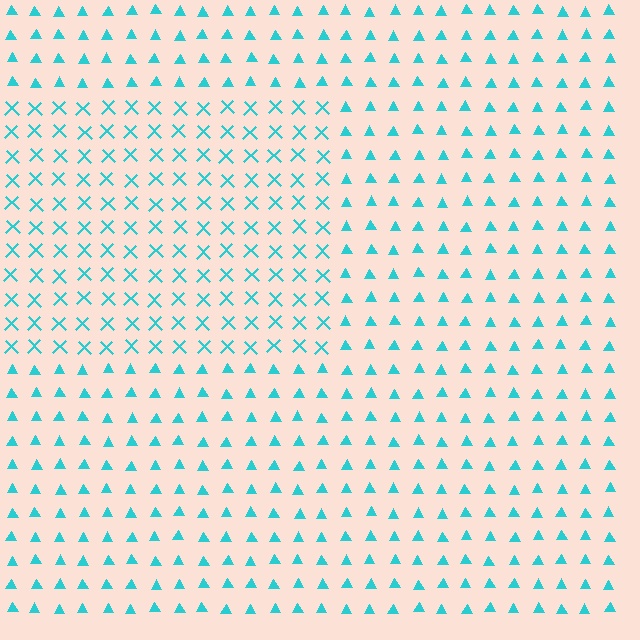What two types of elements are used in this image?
The image uses X marks inside the rectangle region and triangles outside it.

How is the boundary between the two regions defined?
The boundary is defined by a change in element shape: X marks inside vs. triangles outside. All elements share the same color and spacing.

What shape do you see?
I see a rectangle.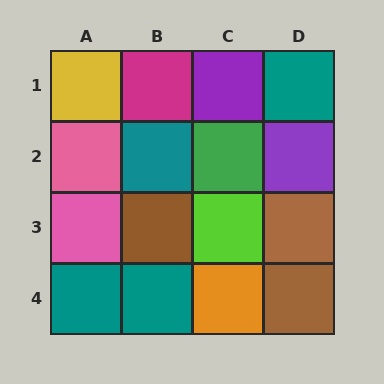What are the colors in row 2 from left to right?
Pink, teal, green, purple.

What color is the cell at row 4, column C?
Orange.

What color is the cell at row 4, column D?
Brown.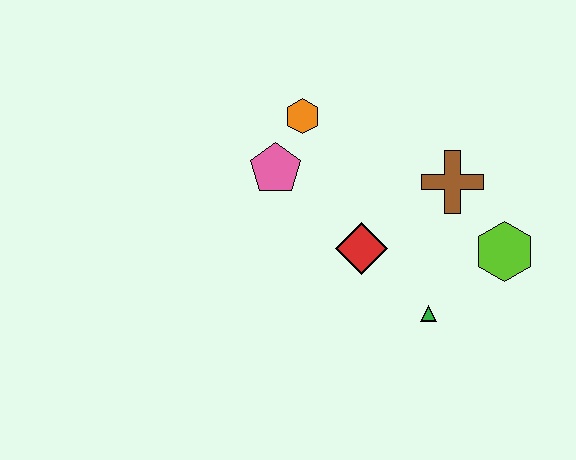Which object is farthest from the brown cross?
The pink pentagon is farthest from the brown cross.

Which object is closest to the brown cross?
The lime hexagon is closest to the brown cross.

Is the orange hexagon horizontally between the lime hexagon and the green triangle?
No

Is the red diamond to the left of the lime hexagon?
Yes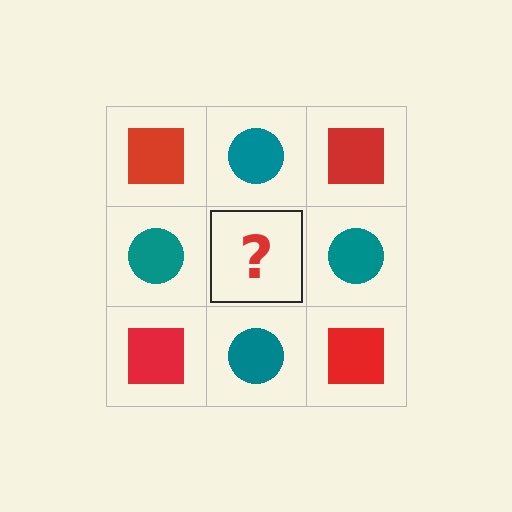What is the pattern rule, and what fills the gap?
The rule is that it alternates red square and teal circle in a checkerboard pattern. The gap should be filled with a red square.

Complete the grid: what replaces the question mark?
The question mark should be replaced with a red square.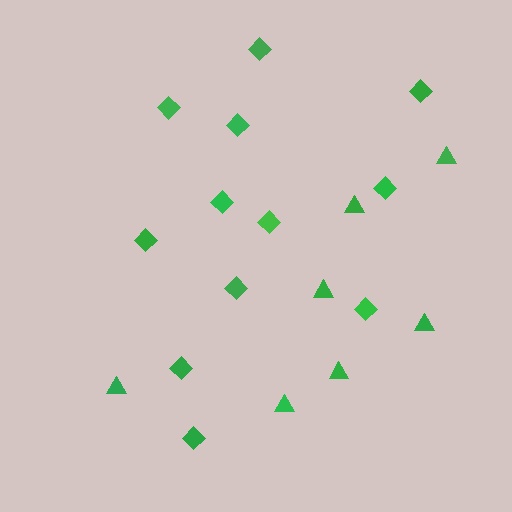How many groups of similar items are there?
There are 2 groups: one group of diamonds (12) and one group of triangles (7).